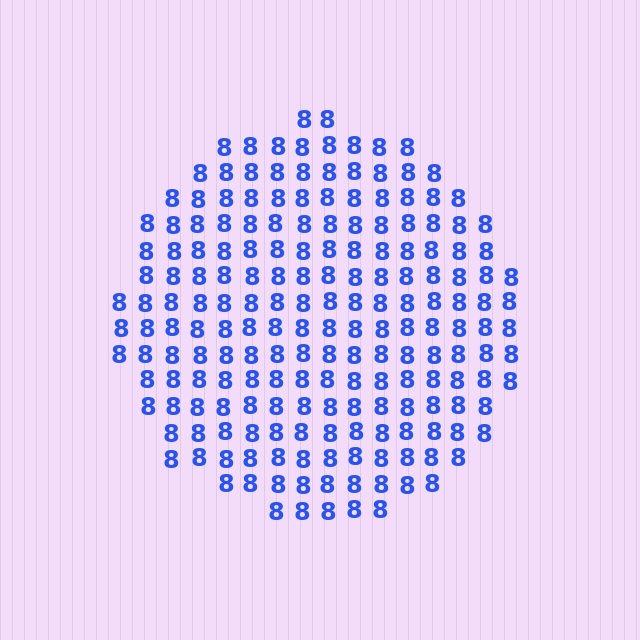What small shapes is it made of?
It is made of small digit 8's.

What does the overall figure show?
The overall figure shows a circle.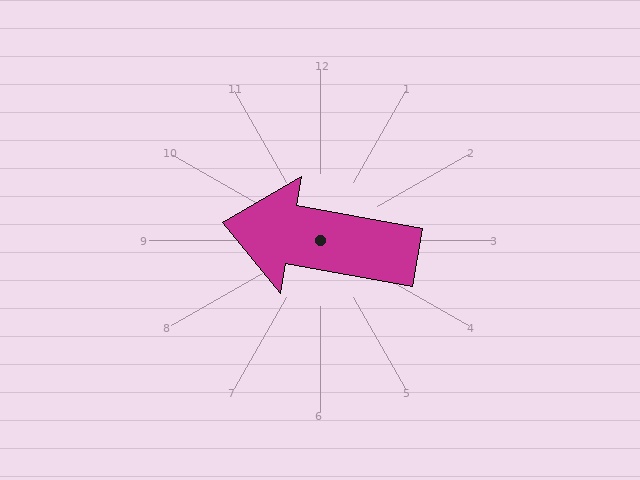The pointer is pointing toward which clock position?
Roughly 9 o'clock.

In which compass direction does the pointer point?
West.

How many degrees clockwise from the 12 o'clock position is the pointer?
Approximately 280 degrees.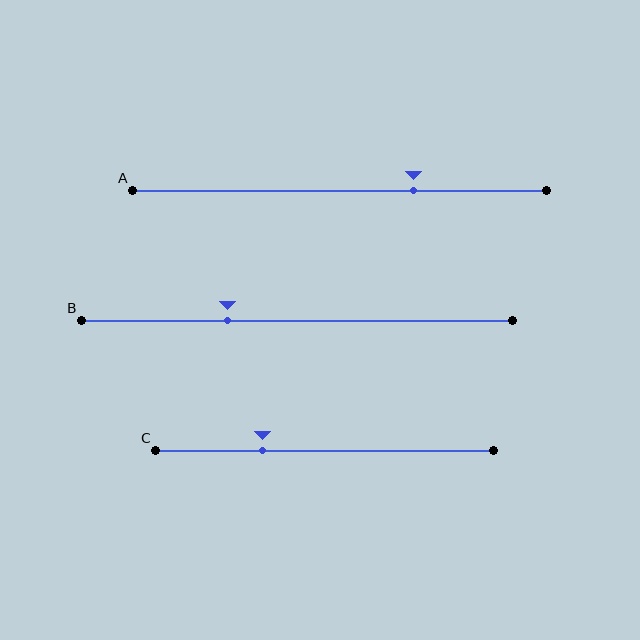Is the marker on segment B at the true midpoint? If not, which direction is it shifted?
No, the marker on segment B is shifted to the left by about 16% of the segment length.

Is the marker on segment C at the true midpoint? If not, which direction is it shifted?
No, the marker on segment C is shifted to the left by about 18% of the segment length.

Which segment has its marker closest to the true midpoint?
Segment B has its marker closest to the true midpoint.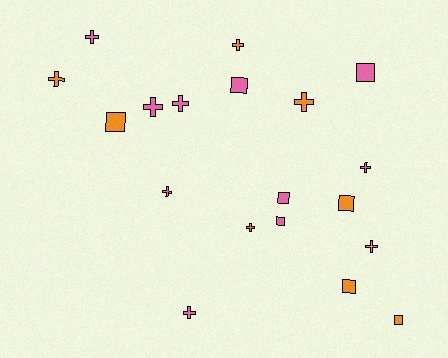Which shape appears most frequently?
Cross, with 11 objects.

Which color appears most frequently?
Pink, with 10 objects.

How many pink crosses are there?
There are 6 pink crosses.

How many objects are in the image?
There are 19 objects.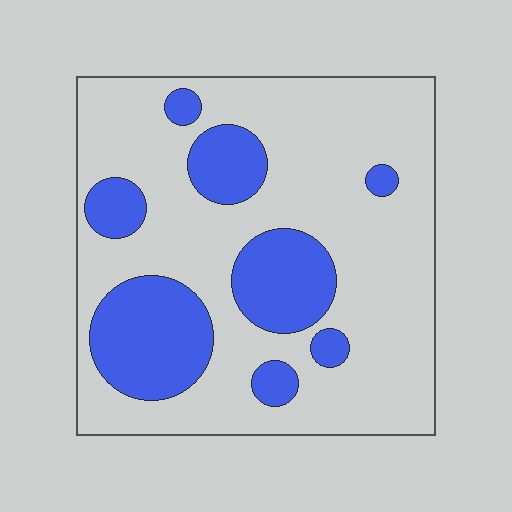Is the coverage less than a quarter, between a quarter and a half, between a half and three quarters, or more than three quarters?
Between a quarter and a half.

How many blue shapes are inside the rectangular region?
8.